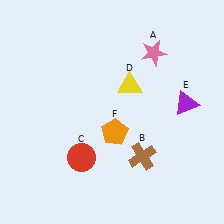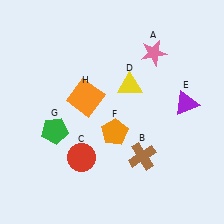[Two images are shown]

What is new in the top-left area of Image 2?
An orange square (H) was added in the top-left area of Image 2.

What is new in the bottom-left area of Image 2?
A green pentagon (G) was added in the bottom-left area of Image 2.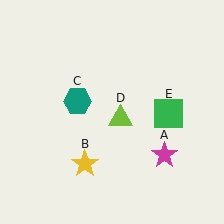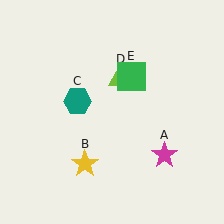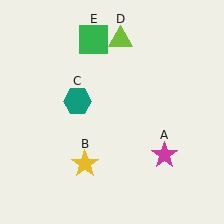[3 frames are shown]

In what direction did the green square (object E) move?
The green square (object E) moved up and to the left.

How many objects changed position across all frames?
2 objects changed position: lime triangle (object D), green square (object E).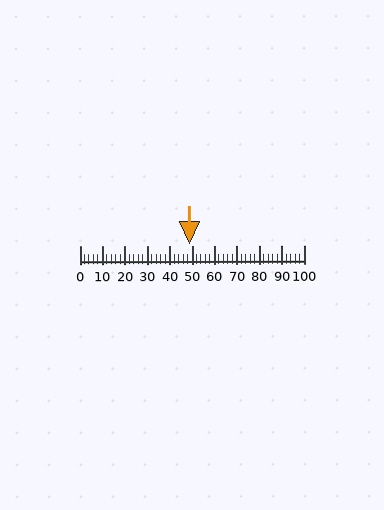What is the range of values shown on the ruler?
The ruler shows values from 0 to 100.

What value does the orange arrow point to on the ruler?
The orange arrow points to approximately 49.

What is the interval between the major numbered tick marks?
The major tick marks are spaced 10 units apart.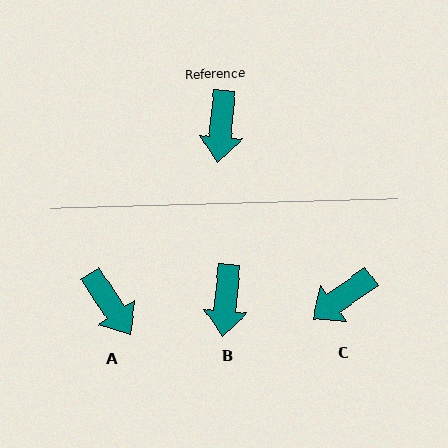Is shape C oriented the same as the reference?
No, it is off by about 49 degrees.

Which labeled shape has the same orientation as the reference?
B.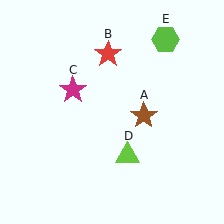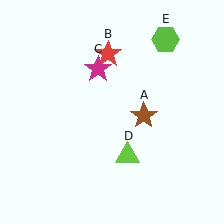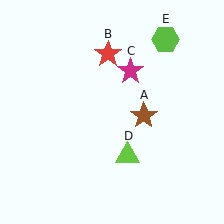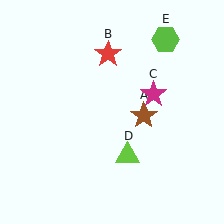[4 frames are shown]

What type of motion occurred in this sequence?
The magenta star (object C) rotated clockwise around the center of the scene.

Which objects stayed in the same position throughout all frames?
Brown star (object A) and red star (object B) and lime triangle (object D) and lime hexagon (object E) remained stationary.